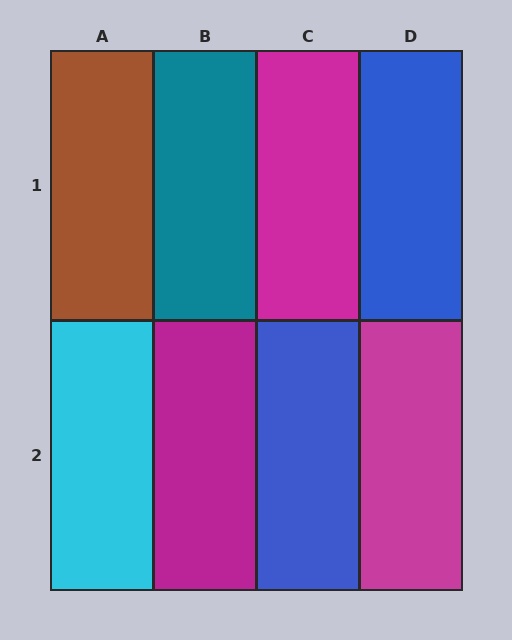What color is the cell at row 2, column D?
Magenta.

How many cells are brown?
1 cell is brown.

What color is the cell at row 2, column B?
Magenta.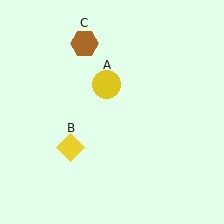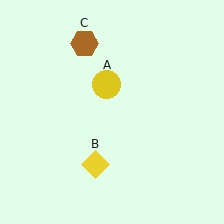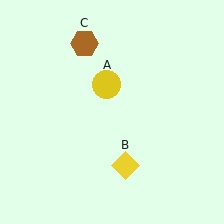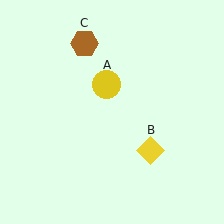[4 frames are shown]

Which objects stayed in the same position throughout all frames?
Yellow circle (object A) and brown hexagon (object C) remained stationary.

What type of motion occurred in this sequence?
The yellow diamond (object B) rotated counterclockwise around the center of the scene.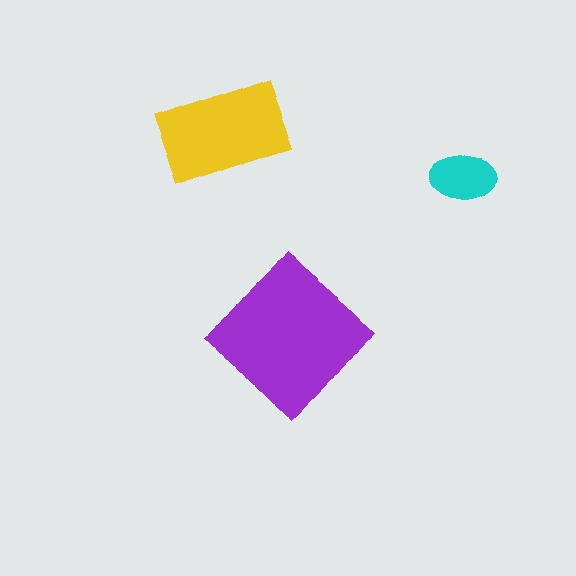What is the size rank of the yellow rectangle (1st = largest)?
2nd.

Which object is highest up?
The yellow rectangle is topmost.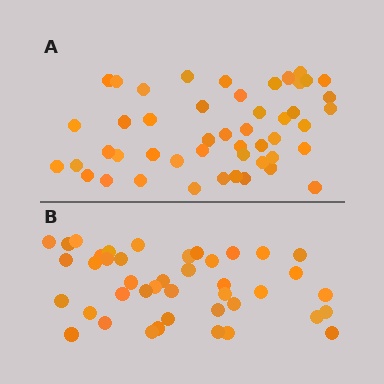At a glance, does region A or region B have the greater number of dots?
Region A (the top region) has more dots.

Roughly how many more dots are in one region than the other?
Region A has roughly 8 or so more dots than region B.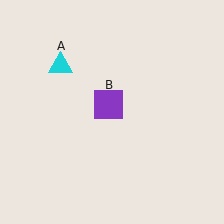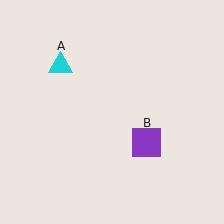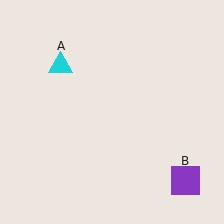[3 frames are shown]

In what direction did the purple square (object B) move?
The purple square (object B) moved down and to the right.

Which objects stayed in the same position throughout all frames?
Cyan triangle (object A) remained stationary.